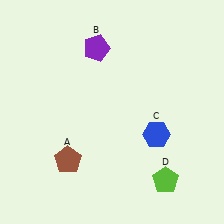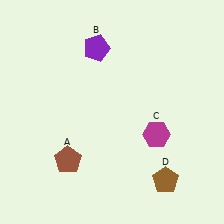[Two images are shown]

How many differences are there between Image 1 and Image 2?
There are 2 differences between the two images.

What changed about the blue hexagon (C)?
In Image 1, C is blue. In Image 2, it changed to magenta.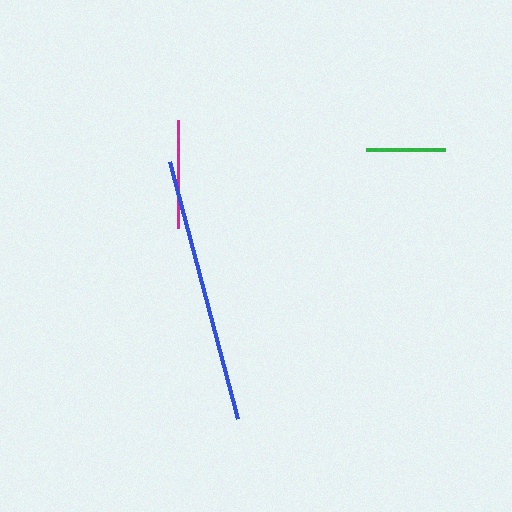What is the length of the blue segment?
The blue segment is approximately 266 pixels long.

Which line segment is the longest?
The blue line is the longest at approximately 266 pixels.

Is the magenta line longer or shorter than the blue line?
The blue line is longer than the magenta line.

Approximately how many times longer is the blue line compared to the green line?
The blue line is approximately 3.3 times the length of the green line.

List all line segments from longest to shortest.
From longest to shortest: blue, magenta, green.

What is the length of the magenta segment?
The magenta segment is approximately 109 pixels long.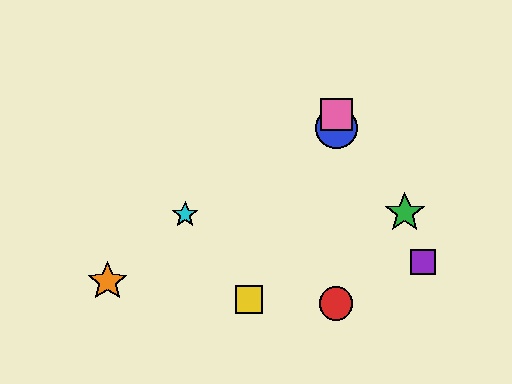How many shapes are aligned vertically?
3 shapes (the red circle, the blue circle, the pink square) are aligned vertically.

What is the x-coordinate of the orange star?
The orange star is at x≈107.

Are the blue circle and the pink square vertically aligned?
Yes, both are at x≈336.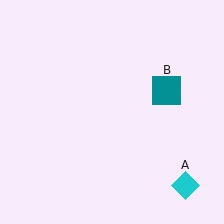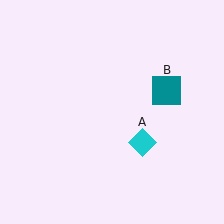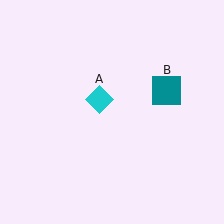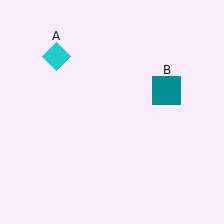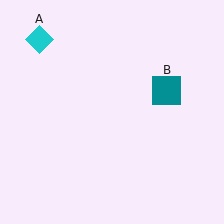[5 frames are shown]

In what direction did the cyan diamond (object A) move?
The cyan diamond (object A) moved up and to the left.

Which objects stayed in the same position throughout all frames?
Teal square (object B) remained stationary.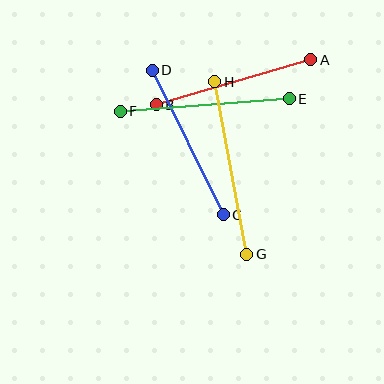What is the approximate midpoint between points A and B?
The midpoint is at approximately (233, 82) pixels.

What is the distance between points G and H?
The distance is approximately 175 pixels.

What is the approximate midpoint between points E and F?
The midpoint is at approximately (205, 105) pixels.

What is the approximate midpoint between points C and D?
The midpoint is at approximately (188, 142) pixels.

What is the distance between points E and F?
The distance is approximately 170 pixels.